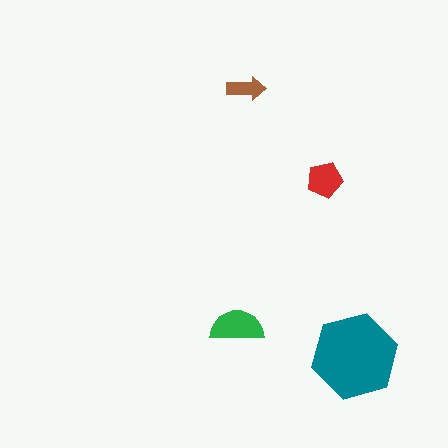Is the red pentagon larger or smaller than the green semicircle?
Smaller.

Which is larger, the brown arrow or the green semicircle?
The green semicircle.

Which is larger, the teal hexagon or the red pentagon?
The teal hexagon.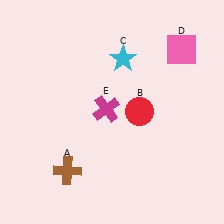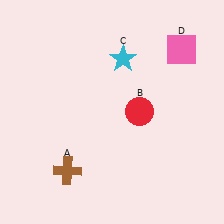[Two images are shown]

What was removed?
The magenta cross (E) was removed in Image 2.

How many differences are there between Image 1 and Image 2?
There is 1 difference between the two images.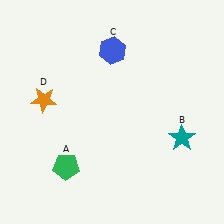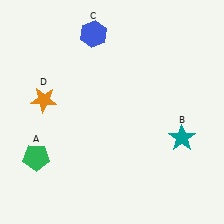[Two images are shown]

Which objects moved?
The objects that moved are: the green pentagon (A), the blue hexagon (C).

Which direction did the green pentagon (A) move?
The green pentagon (A) moved left.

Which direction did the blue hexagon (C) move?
The blue hexagon (C) moved left.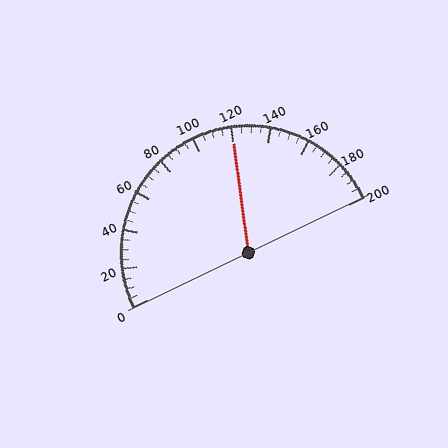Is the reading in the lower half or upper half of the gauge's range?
The reading is in the upper half of the range (0 to 200).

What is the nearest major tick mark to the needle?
The nearest major tick mark is 120.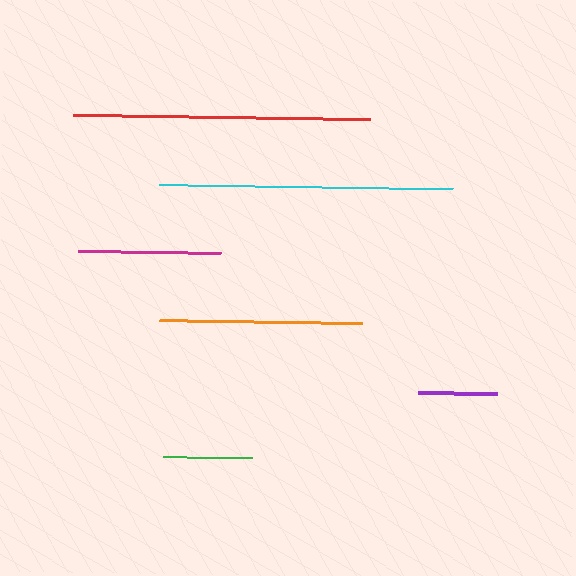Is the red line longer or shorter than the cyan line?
The red line is longer than the cyan line.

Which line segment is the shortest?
The purple line is the shortest at approximately 79 pixels.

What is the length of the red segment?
The red segment is approximately 297 pixels long.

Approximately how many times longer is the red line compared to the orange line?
The red line is approximately 1.5 times the length of the orange line.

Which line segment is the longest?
The red line is the longest at approximately 297 pixels.